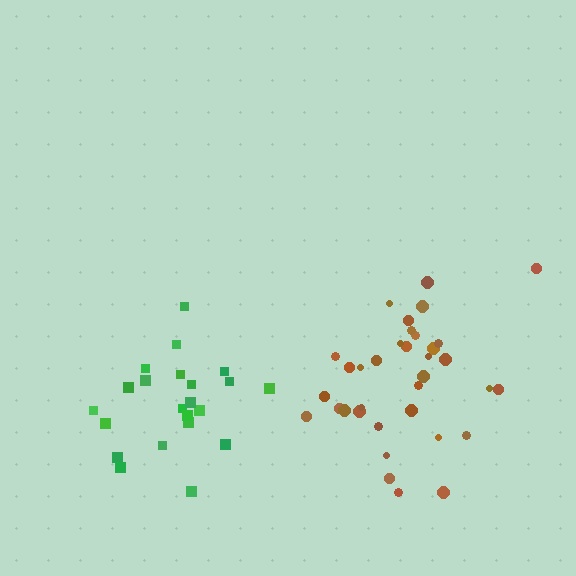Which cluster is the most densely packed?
Green.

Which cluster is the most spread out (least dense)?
Brown.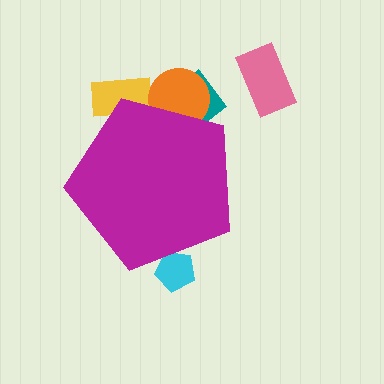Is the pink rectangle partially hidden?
No, the pink rectangle is fully visible.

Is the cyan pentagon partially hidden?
Yes, the cyan pentagon is partially hidden behind the magenta pentagon.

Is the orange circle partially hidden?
Yes, the orange circle is partially hidden behind the magenta pentagon.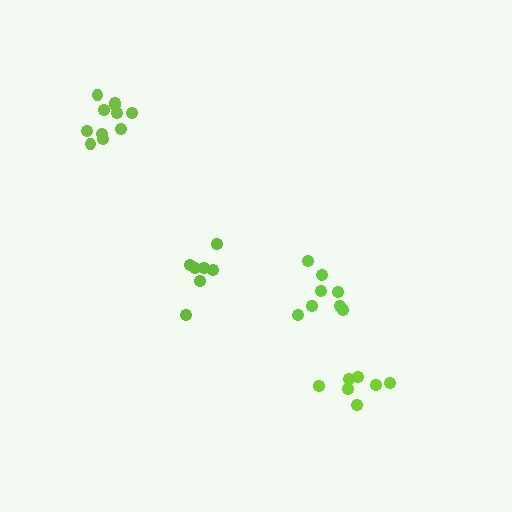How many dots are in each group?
Group 1: 8 dots, Group 2: 11 dots, Group 3: 7 dots, Group 4: 7 dots (33 total).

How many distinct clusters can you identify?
There are 4 distinct clusters.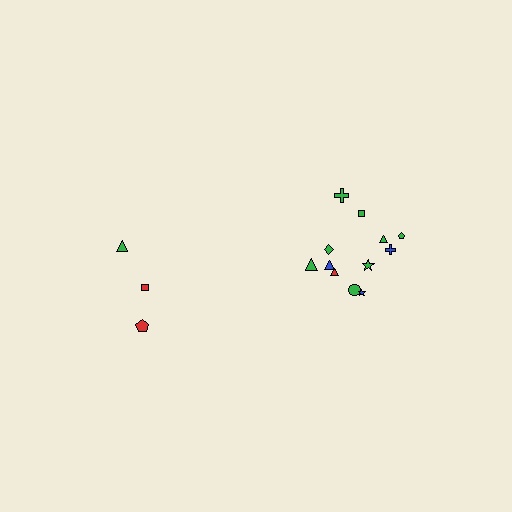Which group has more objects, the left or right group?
The right group.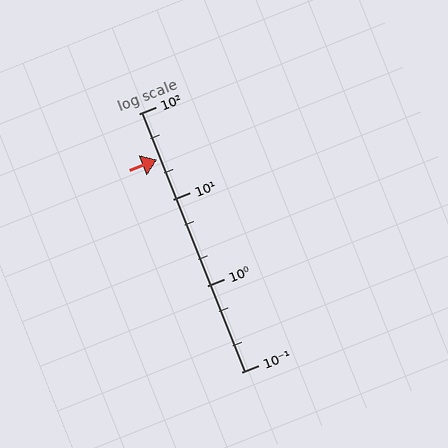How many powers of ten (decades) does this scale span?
The scale spans 3 decades, from 0.1 to 100.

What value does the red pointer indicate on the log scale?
The pointer indicates approximately 29.